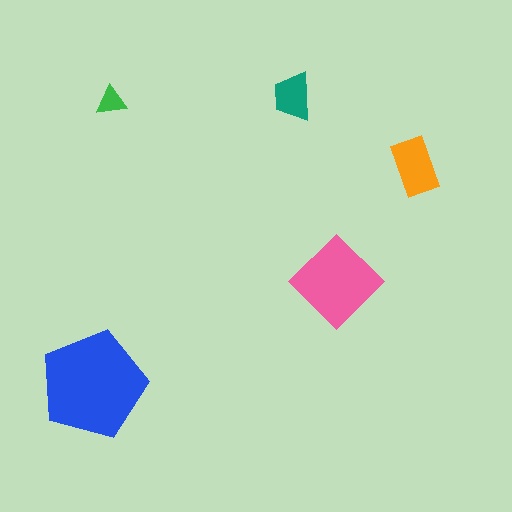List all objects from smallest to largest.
The green triangle, the teal trapezoid, the orange rectangle, the pink diamond, the blue pentagon.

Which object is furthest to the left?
The blue pentagon is leftmost.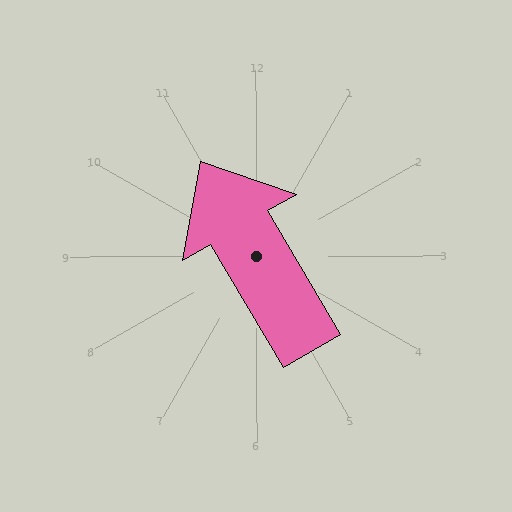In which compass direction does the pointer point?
Northwest.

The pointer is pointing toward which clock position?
Roughly 11 o'clock.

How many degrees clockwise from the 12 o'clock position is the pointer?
Approximately 330 degrees.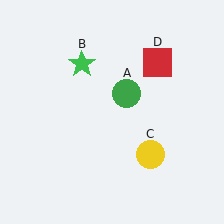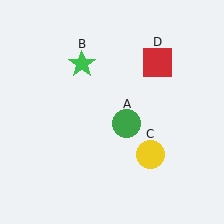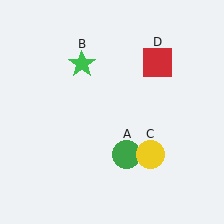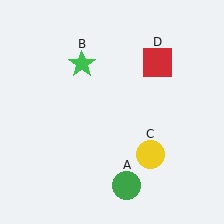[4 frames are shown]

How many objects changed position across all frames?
1 object changed position: green circle (object A).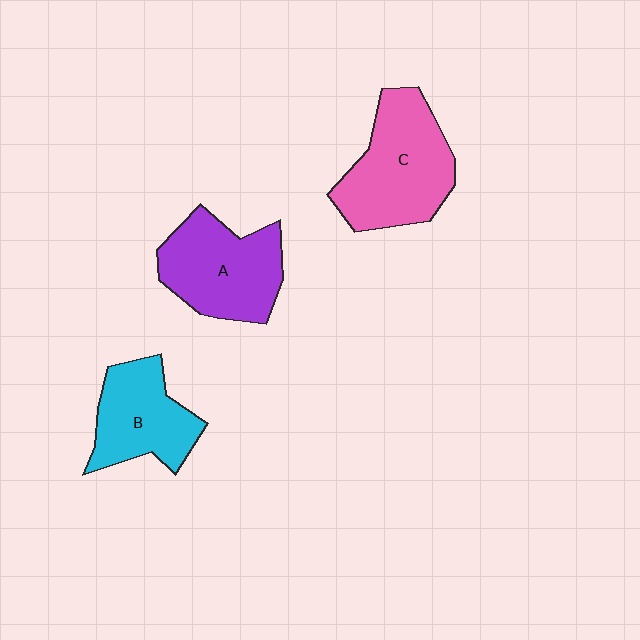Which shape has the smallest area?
Shape B (cyan).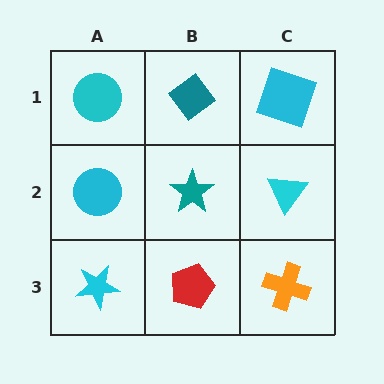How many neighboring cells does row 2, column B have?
4.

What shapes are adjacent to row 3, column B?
A teal star (row 2, column B), a cyan star (row 3, column A), an orange cross (row 3, column C).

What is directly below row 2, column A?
A cyan star.